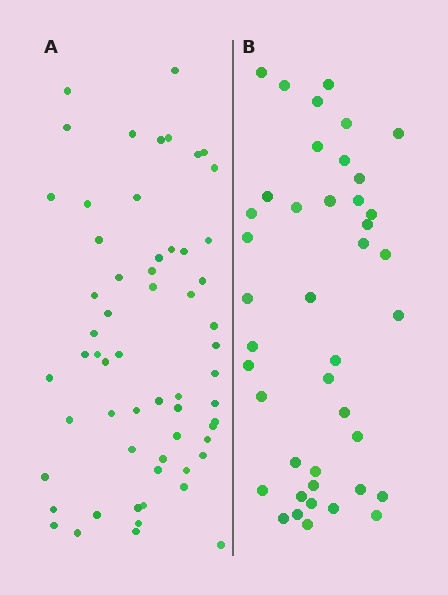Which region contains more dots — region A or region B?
Region A (the left region) has more dots.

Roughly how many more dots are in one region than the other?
Region A has approximately 20 more dots than region B.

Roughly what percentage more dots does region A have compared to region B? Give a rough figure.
About 45% more.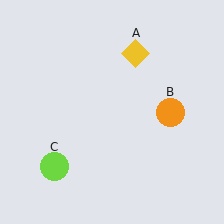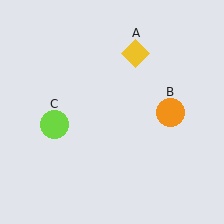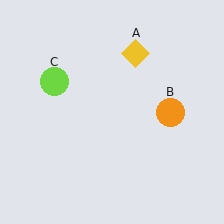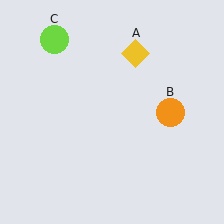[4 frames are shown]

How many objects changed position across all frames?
1 object changed position: lime circle (object C).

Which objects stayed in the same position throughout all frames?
Yellow diamond (object A) and orange circle (object B) remained stationary.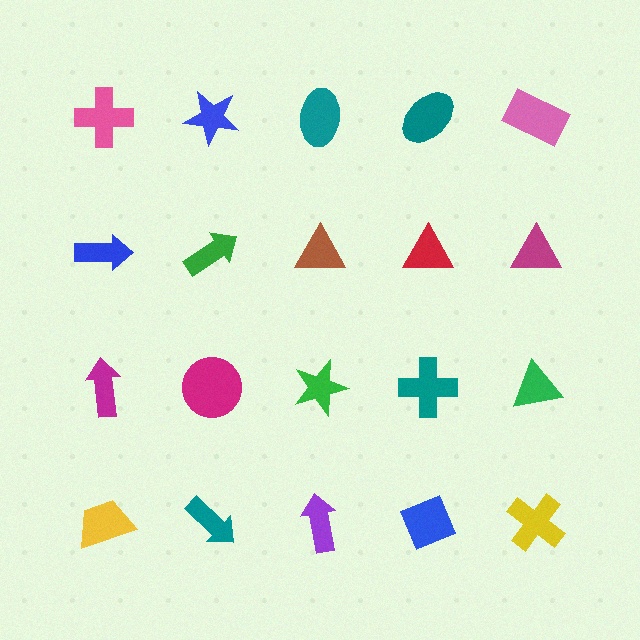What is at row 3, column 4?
A teal cross.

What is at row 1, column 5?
A pink rectangle.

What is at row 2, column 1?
A blue arrow.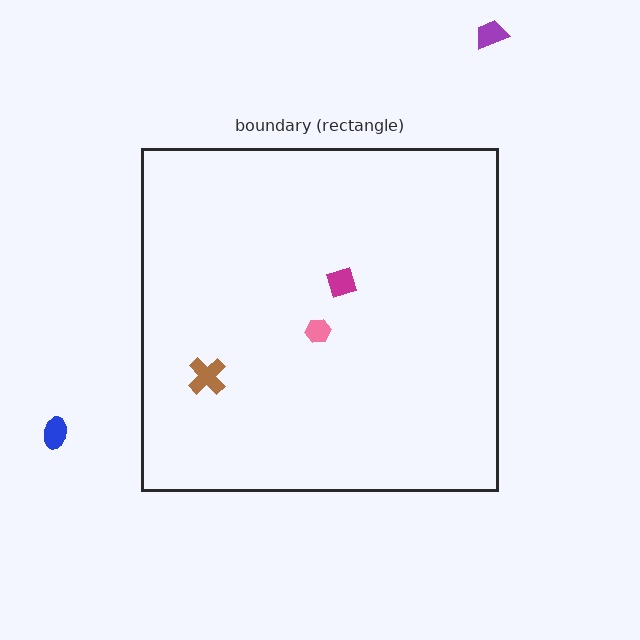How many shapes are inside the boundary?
3 inside, 2 outside.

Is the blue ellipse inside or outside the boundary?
Outside.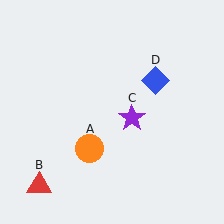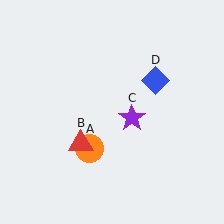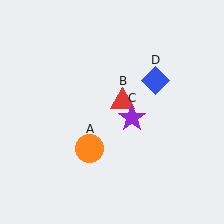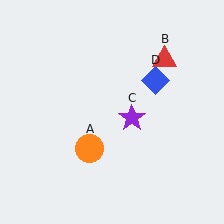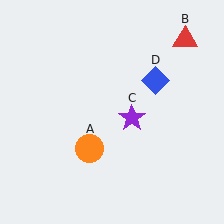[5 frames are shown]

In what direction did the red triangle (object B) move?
The red triangle (object B) moved up and to the right.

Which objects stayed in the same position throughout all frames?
Orange circle (object A) and purple star (object C) and blue diamond (object D) remained stationary.